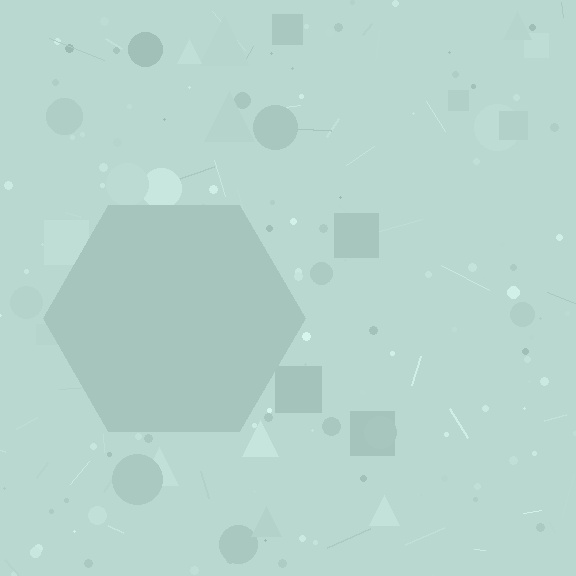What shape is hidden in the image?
A hexagon is hidden in the image.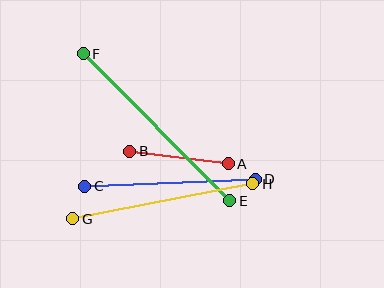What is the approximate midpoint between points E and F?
The midpoint is at approximately (156, 127) pixels.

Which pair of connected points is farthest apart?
Points E and F are farthest apart.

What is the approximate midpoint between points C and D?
The midpoint is at approximately (170, 183) pixels.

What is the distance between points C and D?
The distance is approximately 170 pixels.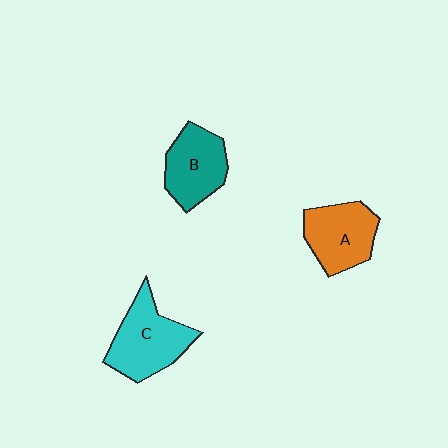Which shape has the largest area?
Shape C (cyan).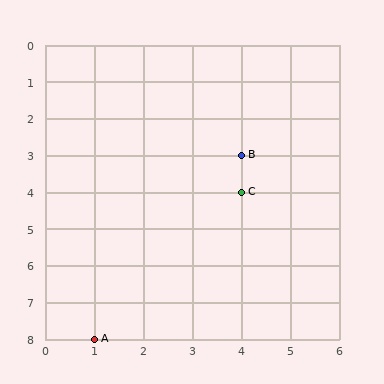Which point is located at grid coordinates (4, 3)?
Point B is at (4, 3).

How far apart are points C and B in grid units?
Points C and B are 1 row apart.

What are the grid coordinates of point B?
Point B is at grid coordinates (4, 3).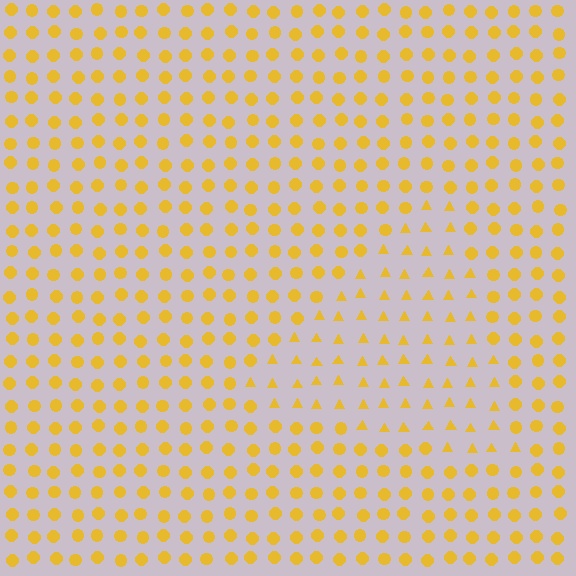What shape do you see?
I see a triangle.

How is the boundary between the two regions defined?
The boundary is defined by a change in element shape: triangles inside vs. circles outside. All elements share the same color and spacing.